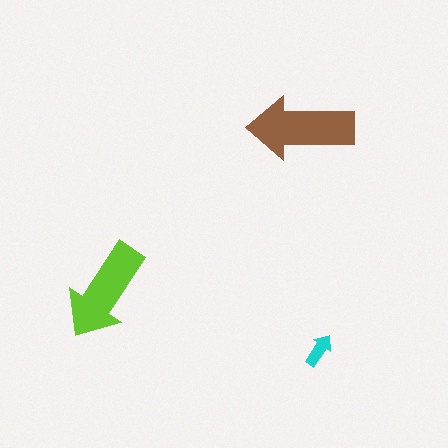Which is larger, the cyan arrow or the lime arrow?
The lime one.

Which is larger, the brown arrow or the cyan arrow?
The brown one.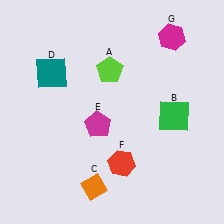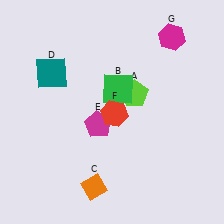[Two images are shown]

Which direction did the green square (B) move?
The green square (B) moved left.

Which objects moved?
The objects that moved are: the lime pentagon (A), the green square (B), the red hexagon (F).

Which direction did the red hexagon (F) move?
The red hexagon (F) moved up.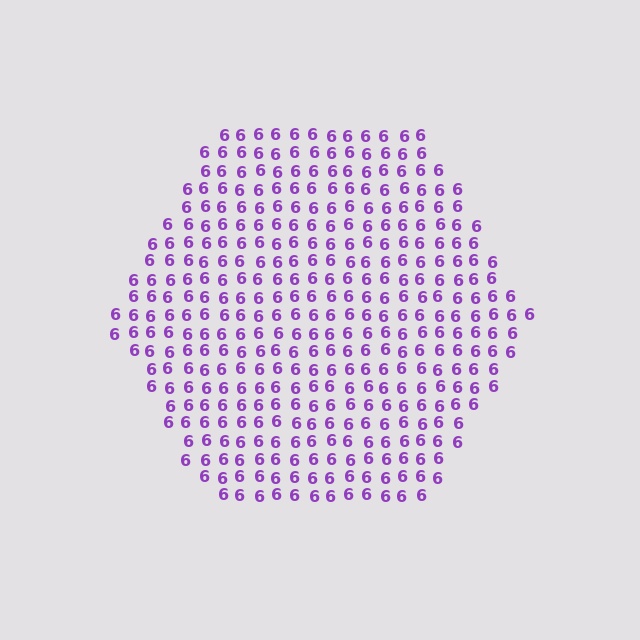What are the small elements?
The small elements are digit 6's.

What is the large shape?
The large shape is a hexagon.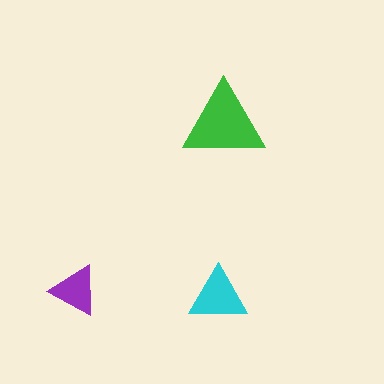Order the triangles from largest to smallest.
the green one, the cyan one, the purple one.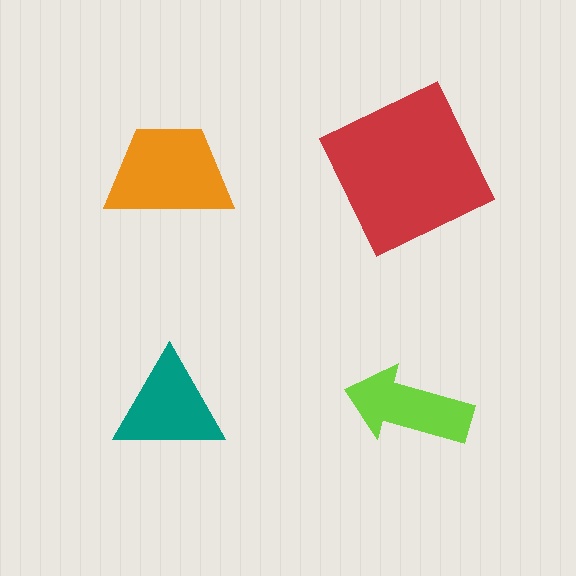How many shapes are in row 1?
2 shapes.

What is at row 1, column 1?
An orange trapezoid.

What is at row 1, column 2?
A red square.